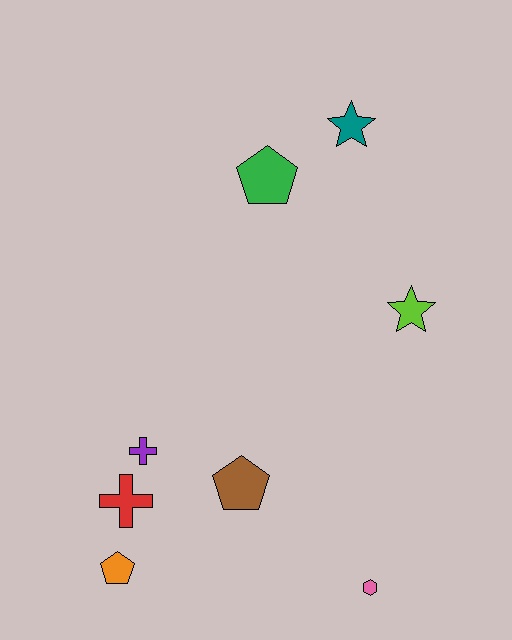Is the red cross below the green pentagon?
Yes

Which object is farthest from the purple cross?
The teal star is farthest from the purple cross.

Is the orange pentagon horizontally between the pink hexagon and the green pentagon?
No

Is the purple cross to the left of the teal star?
Yes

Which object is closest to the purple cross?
The red cross is closest to the purple cross.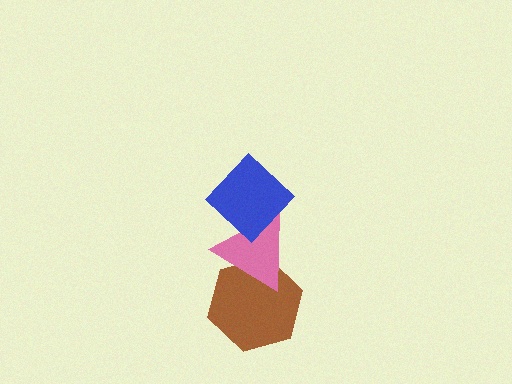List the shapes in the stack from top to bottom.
From top to bottom: the blue diamond, the pink triangle, the brown hexagon.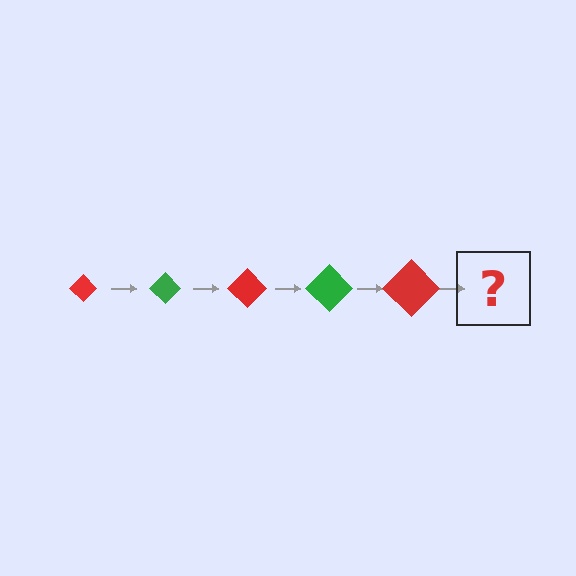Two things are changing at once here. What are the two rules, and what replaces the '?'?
The two rules are that the diamond grows larger each step and the color cycles through red and green. The '?' should be a green diamond, larger than the previous one.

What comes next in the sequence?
The next element should be a green diamond, larger than the previous one.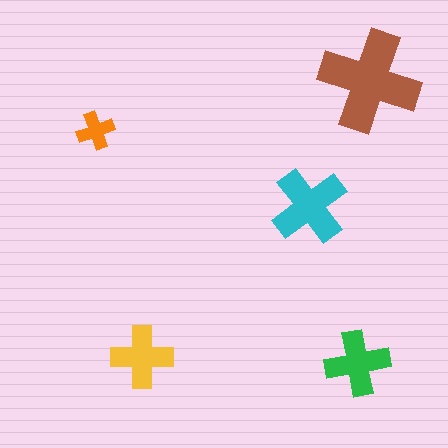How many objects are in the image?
There are 5 objects in the image.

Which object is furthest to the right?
The brown cross is rightmost.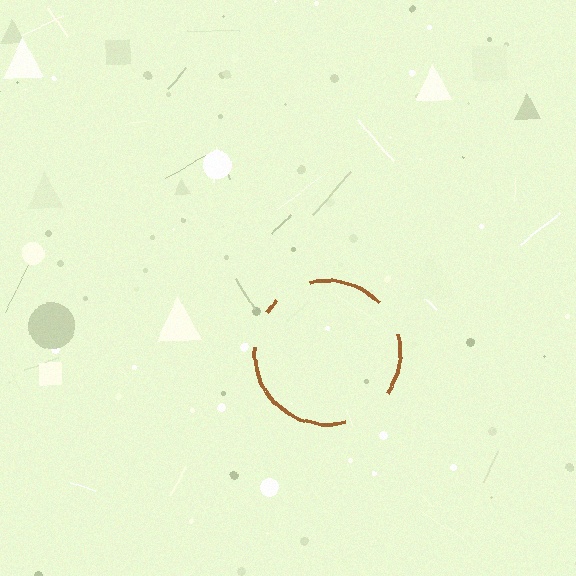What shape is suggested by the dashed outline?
The dashed outline suggests a circle.